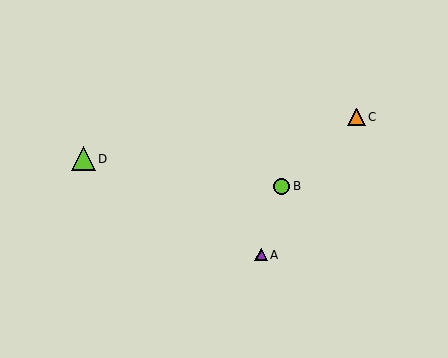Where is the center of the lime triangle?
The center of the lime triangle is at (83, 159).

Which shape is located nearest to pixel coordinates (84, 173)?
The lime triangle (labeled D) at (83, 159) is nearest to that location.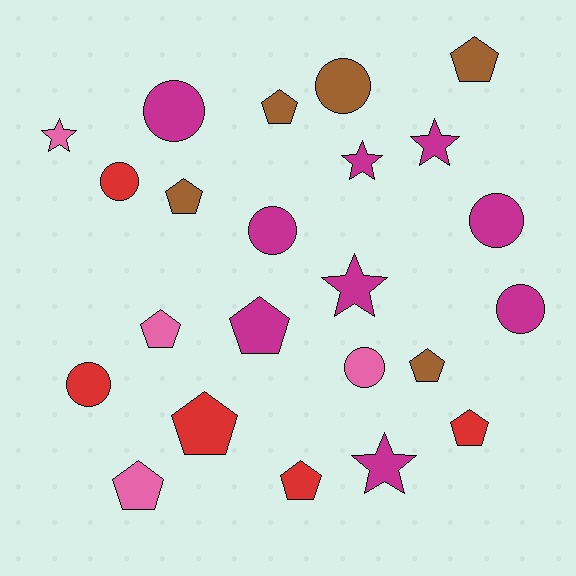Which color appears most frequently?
Magenta, with 9 objects.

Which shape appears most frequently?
Pentagon, with 10 objects.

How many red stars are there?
There are no red stars.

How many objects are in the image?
There are 23 objects.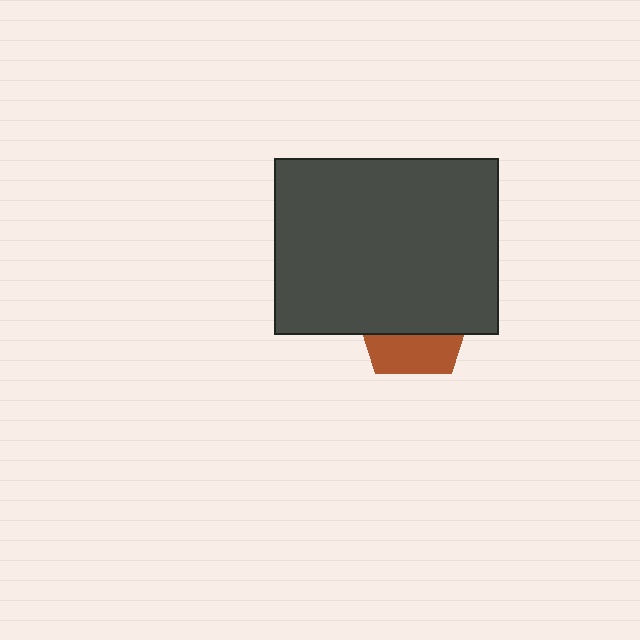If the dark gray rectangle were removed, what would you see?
You would see the complete brown pentagon.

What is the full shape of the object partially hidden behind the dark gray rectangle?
The partially hidden object is a brown pentagon.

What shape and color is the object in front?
The object in front is a dark gray rectangle.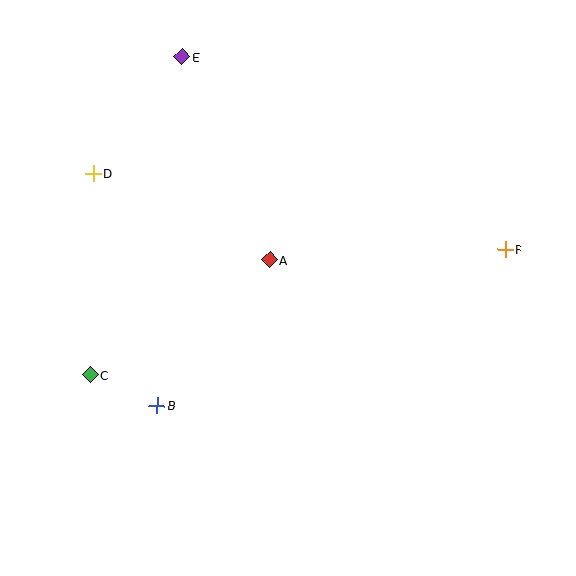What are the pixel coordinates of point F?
Point F is at (505, 250).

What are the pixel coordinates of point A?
Point A is at (270, 260).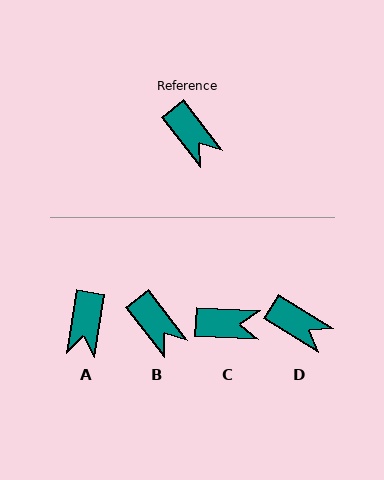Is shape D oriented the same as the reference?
No, it is off by about 20 degrees.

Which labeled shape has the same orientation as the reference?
B.